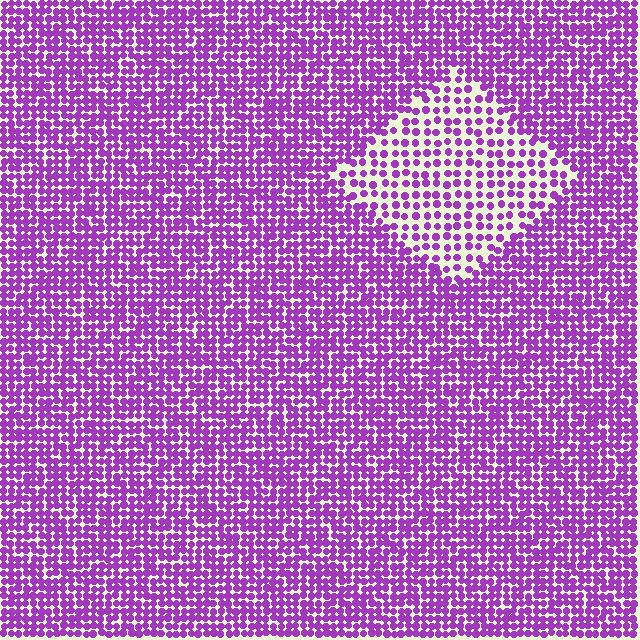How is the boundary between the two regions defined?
The boundary is defined by a change in element density (approximately 2.0x ratio). All elements are the same color, size, and shape.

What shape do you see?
I see a diamond.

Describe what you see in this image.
The image contains small purple elements arranged at two different densities. A diamond-shaped region is visible where the elements are less densely packed than the surrounding area.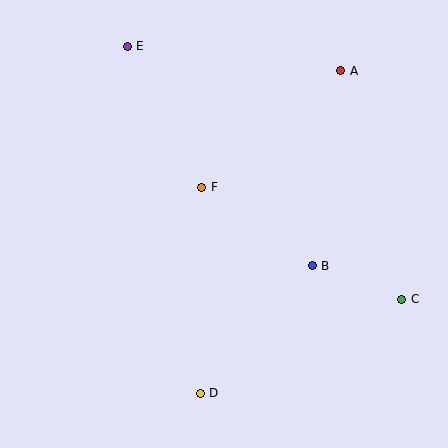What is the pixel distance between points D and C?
The distance between D and C is 222 pixels.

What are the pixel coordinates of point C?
Point C is at (402, 299).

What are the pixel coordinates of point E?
Point E is at (127, 46).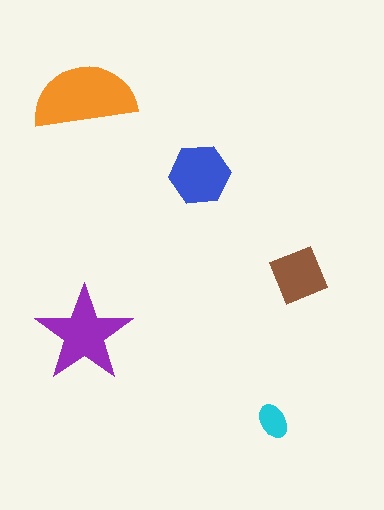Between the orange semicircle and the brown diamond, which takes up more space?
The orange semicircle.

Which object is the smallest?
The cyan ellipse.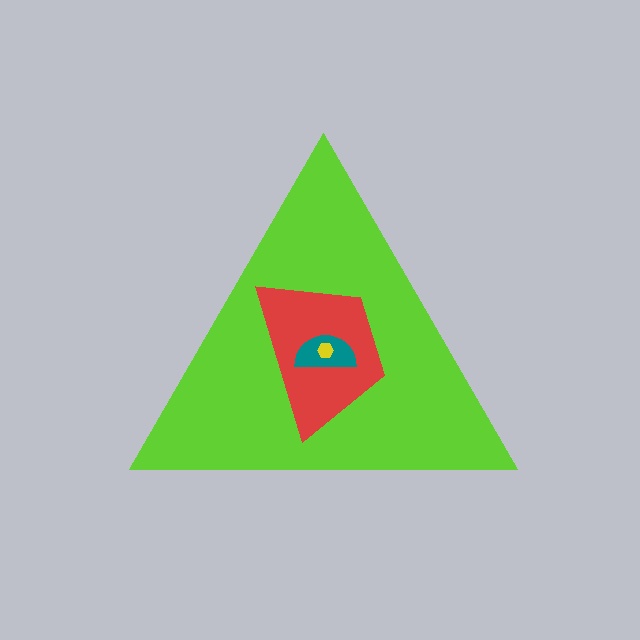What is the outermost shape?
The lime triangle.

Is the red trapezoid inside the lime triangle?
Yes.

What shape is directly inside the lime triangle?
The red trapezoid.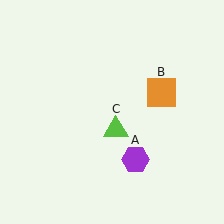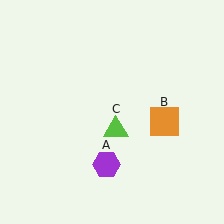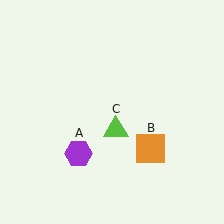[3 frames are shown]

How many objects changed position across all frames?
2 objects changed position: purple hexagon (object A), orange square (object B).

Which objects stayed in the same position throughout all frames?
Lime triangle (object C) remained stationary.